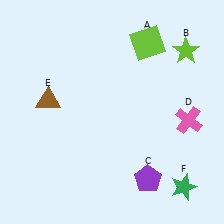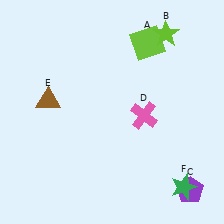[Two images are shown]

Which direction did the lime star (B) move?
The lime star (B) moved left.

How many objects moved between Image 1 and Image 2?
3 objects moved between the two images.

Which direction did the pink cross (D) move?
The pink cross (D) moved left.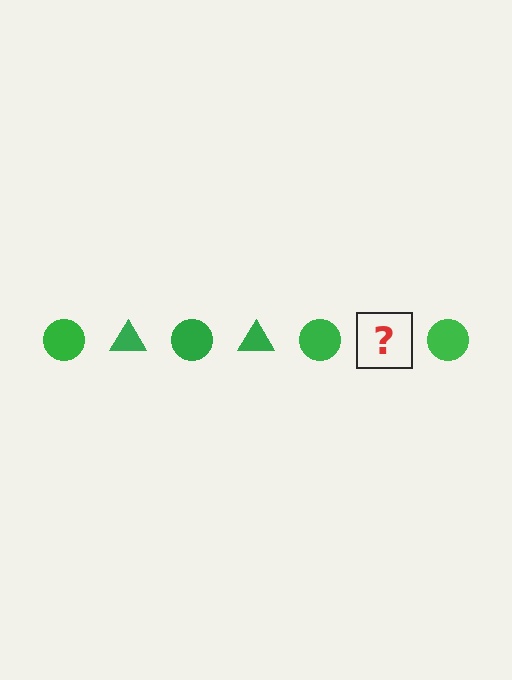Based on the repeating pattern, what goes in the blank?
The blank should be a green triangle.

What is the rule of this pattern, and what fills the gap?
The rule is that the pattern cycles through circle, triangle shapes in green. The gap should be filled with a green triangle.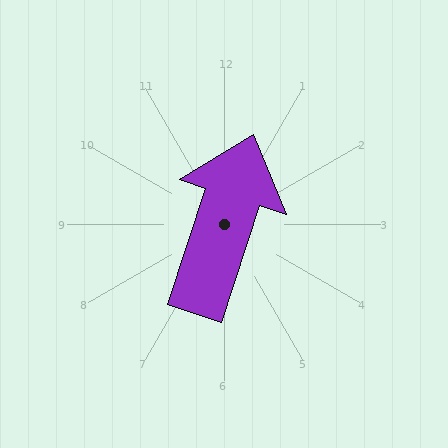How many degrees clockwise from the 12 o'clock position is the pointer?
Approximately 18 degrees.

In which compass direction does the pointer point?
North.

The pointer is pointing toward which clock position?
Roughly 1 o'clock.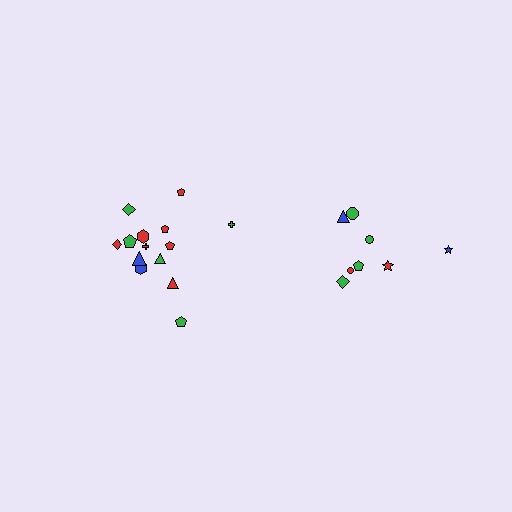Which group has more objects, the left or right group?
The left group.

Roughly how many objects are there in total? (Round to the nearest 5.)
Roughly 25 objects in total.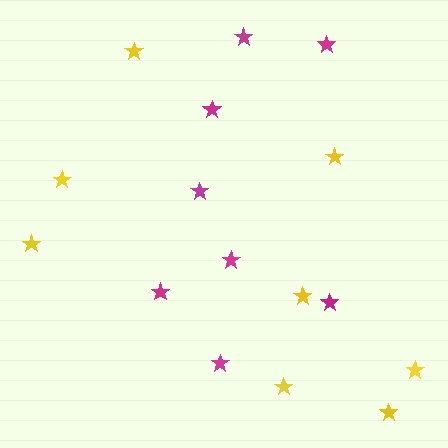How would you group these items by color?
There are 2 groups: one group of yellow stars (8) and one group of magenta stars (8).